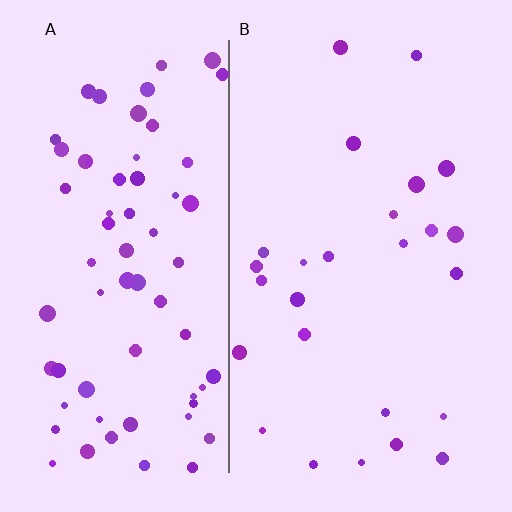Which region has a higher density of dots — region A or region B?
A (the left).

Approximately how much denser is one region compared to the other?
Approximately 2.5× — region A over region B.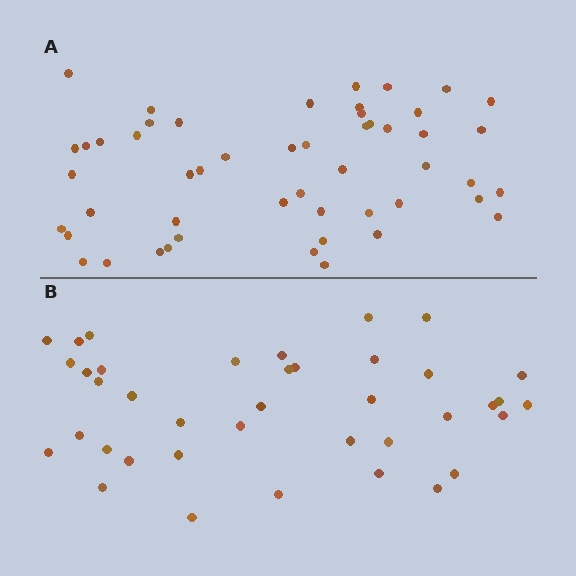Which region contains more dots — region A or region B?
Region A (the top region) has more dots.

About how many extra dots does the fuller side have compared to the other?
Region A has roughly 12 or so more dots than region B.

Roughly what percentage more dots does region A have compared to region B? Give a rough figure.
About 30% more.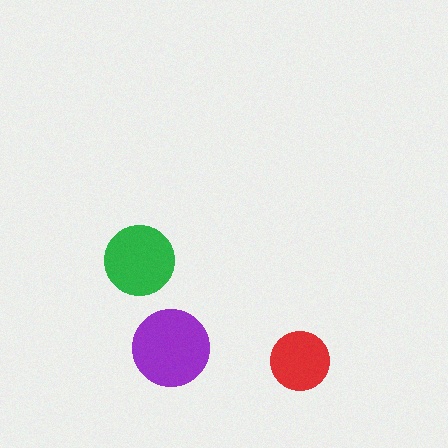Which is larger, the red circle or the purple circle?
The purple one.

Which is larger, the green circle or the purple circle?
The purple one.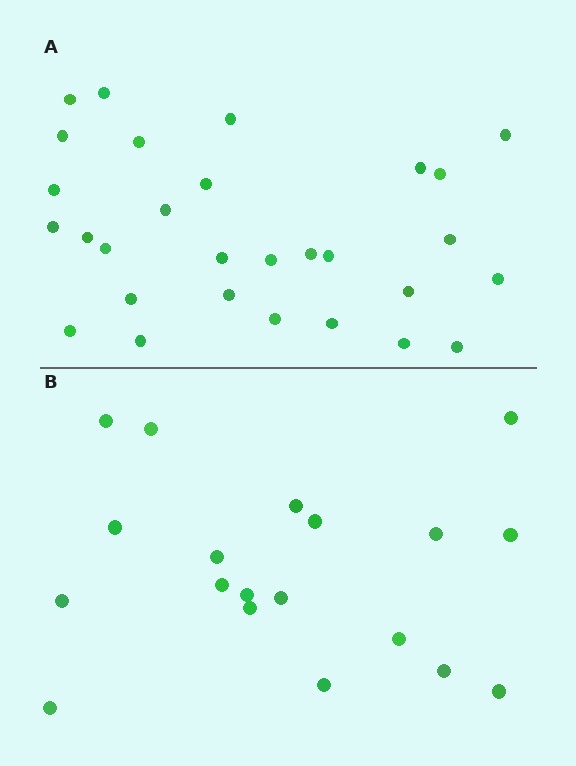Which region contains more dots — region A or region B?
Region A (the top region) has more dots.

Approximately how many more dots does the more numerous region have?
Region A has roughly 10 or so more dots than region B.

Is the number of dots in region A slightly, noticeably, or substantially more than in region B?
Region A has substantially more. The ratio is roughly 1.5 to 1.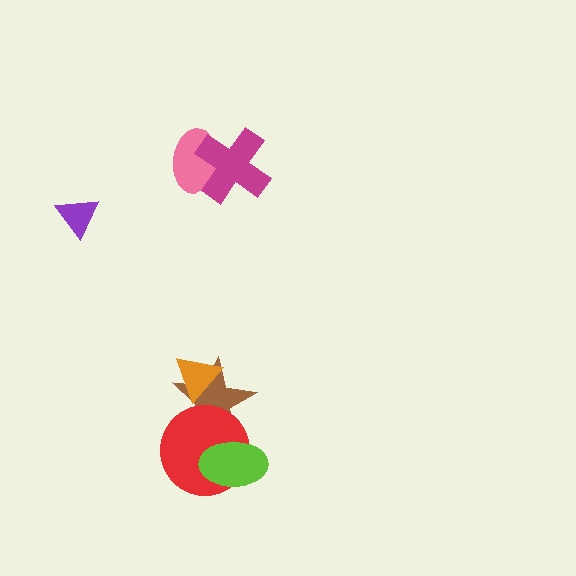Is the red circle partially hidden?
Yes, it is partially covered by another shape.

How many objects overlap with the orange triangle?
1 object overlaps with the orange triangle.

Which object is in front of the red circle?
The lime ellipse is in front of the red circle.